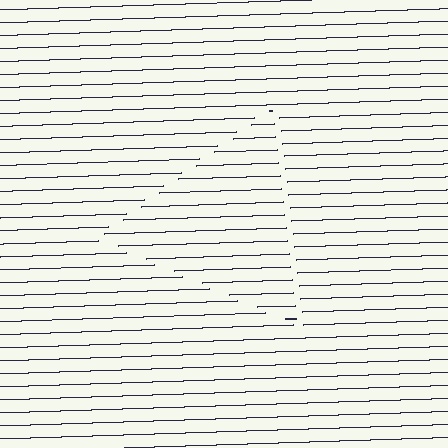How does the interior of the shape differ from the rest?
The interior of the shape contains the same grating, shifted by half a period — the contour is defined by the phase discontinuity where line-ends from the inner and outer gratings abut.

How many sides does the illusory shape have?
3 sides — the line-ends trace a triangle.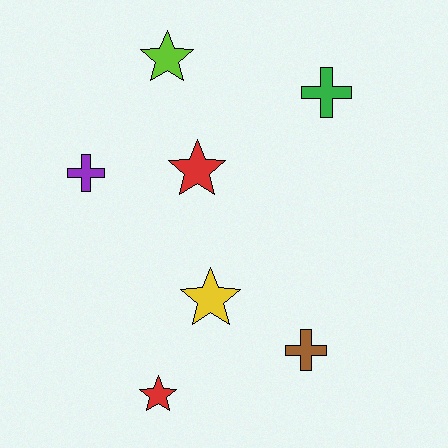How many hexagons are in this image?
There are no hexagons.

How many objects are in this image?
There are 7 objects.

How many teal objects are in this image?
There are no teal objects.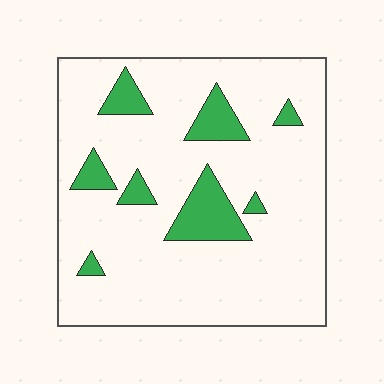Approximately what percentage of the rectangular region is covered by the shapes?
Approximately 15%.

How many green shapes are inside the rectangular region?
8.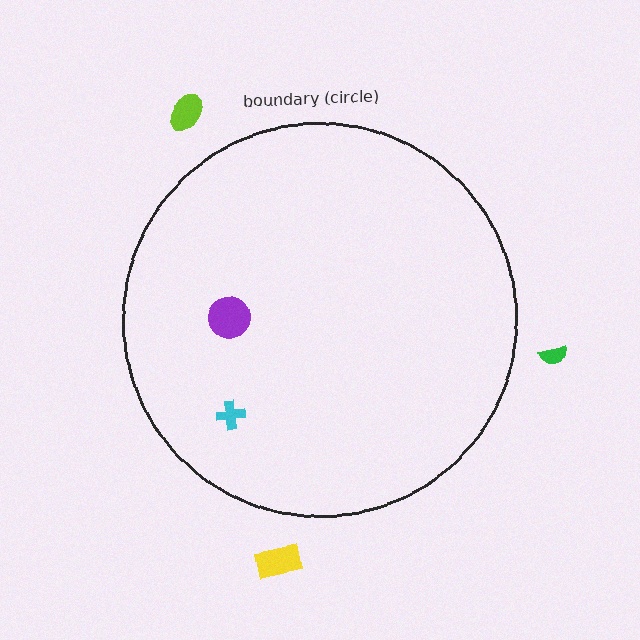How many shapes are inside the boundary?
2 inside, 3 outside.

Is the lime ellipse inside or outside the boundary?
Outside.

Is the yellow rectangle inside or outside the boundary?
Outside.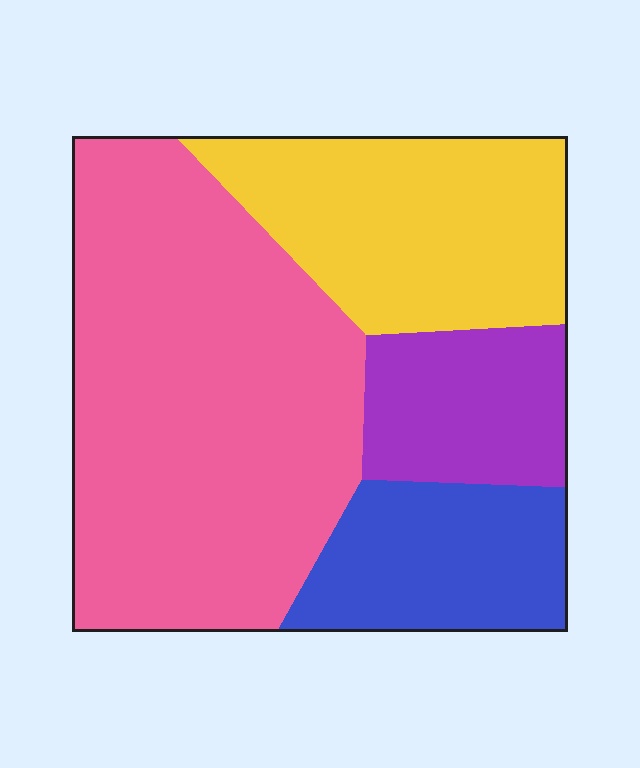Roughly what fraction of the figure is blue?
Blue takes up about one sixth (1/6) of the figure.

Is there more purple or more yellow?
Yellow.